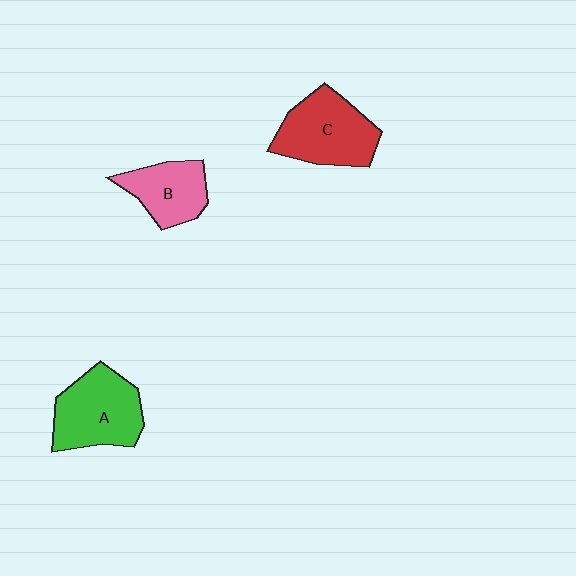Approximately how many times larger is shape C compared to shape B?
Approximately 1.4 times.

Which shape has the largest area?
Shape A (green).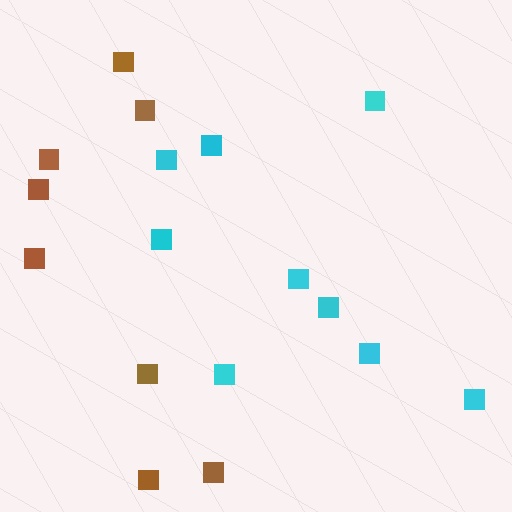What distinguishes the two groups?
There are 2 groups: one group of brown squares (8) and one group of cyan squares (9).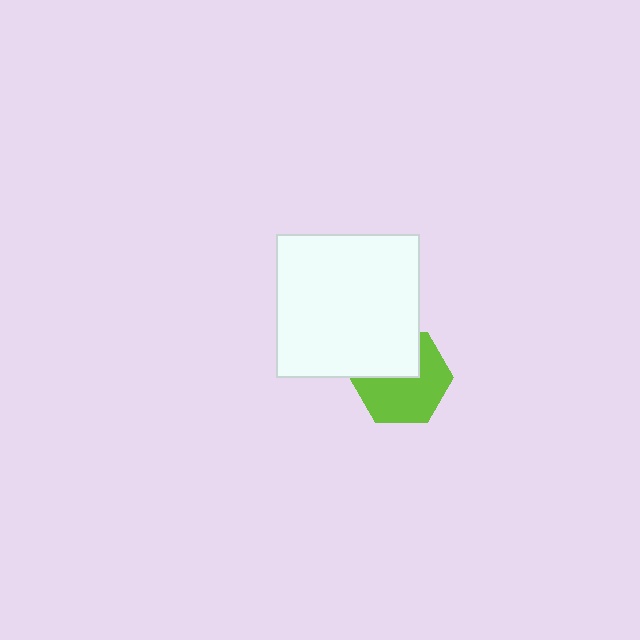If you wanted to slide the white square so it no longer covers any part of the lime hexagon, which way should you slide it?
Slide it up — that is the most direct way to separate the two shapes.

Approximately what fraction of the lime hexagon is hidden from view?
Roughly 36% of the lime hexagon is hidden behind the white square.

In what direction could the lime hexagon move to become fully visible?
The lime hexagon could move down. That would shift it out from behind the white square entirely.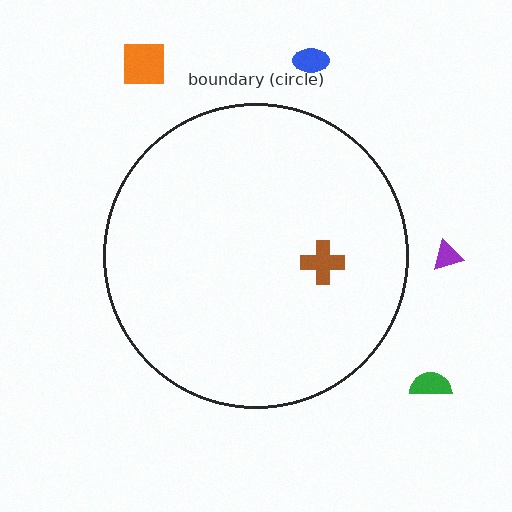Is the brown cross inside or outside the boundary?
Inside.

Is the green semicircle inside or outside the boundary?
Outside.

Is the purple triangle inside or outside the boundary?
Outside.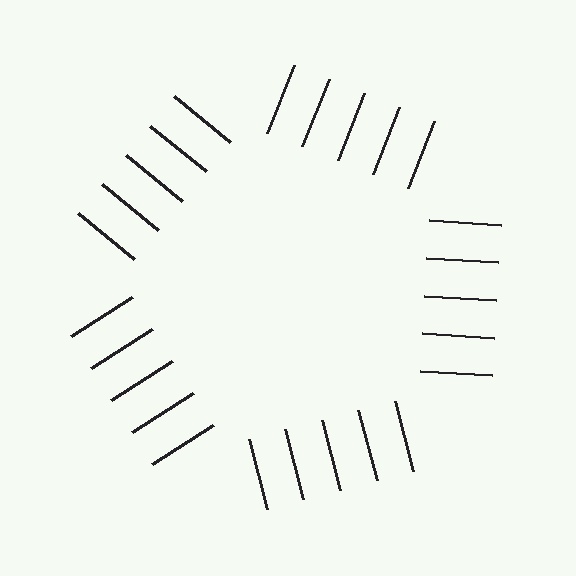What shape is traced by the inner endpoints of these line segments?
An illusory pentagon — the line segments terminate on its edges but no continuous stroke is drawn.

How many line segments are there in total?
25 — 5 along each of the 5 edges.